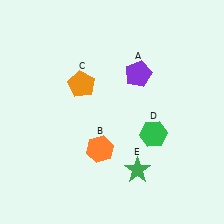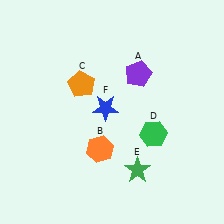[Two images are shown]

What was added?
A blue star (F) was added in Image 2.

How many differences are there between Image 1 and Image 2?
There is 1 difference between the two images.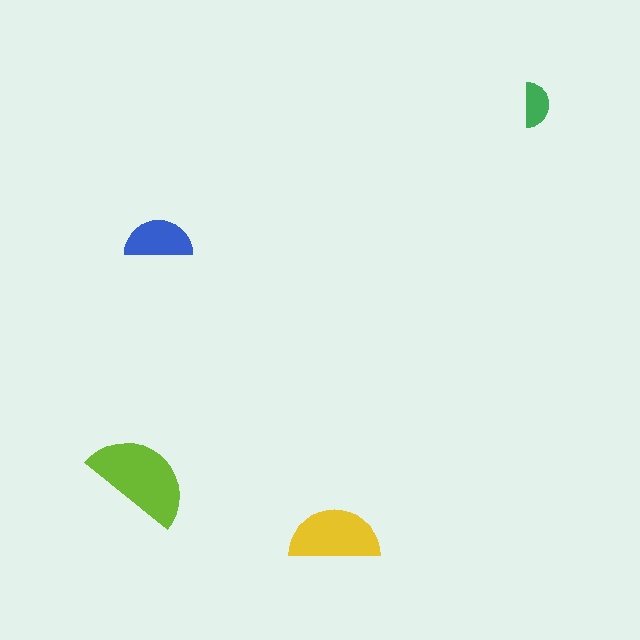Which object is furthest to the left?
The lime semicircle is leftmost.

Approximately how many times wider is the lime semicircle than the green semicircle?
About 2.5 times wider.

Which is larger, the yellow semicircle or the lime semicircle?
The lime one.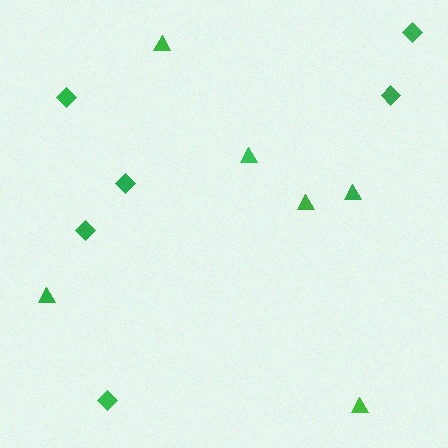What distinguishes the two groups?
There are 2 groups: one group of triangles (6) and one group of diamonds (6).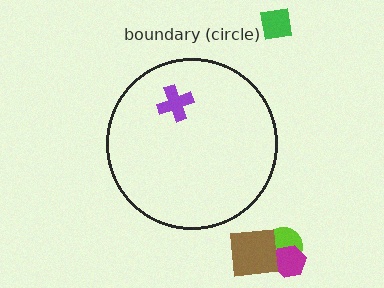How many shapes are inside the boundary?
1 inside, 4 outside.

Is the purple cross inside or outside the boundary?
Inside.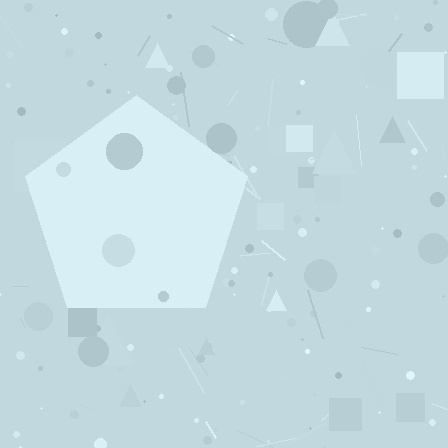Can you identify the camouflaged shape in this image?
The camouflaged shape is a pentagon.